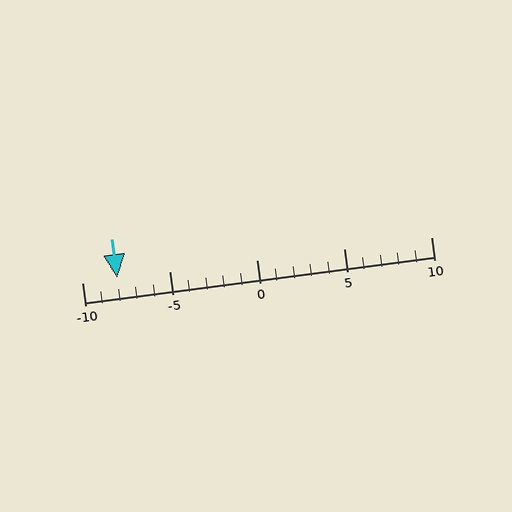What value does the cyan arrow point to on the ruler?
The cyan arrow points to approximately -8.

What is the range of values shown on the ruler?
The ruler shows values from -10 to 10.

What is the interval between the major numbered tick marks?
The major tick marks are spaced 5 units apart.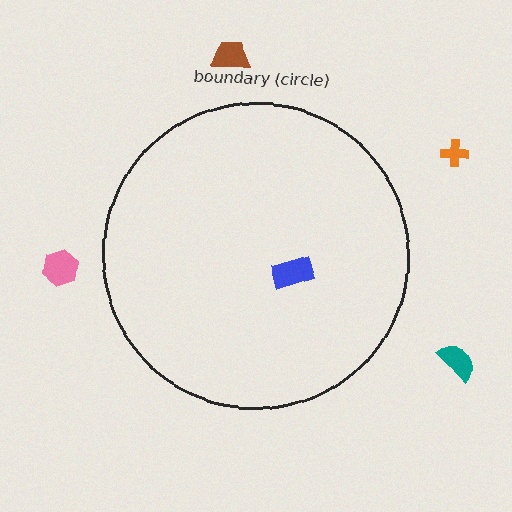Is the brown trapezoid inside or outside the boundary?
Outside.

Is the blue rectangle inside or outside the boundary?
Inside.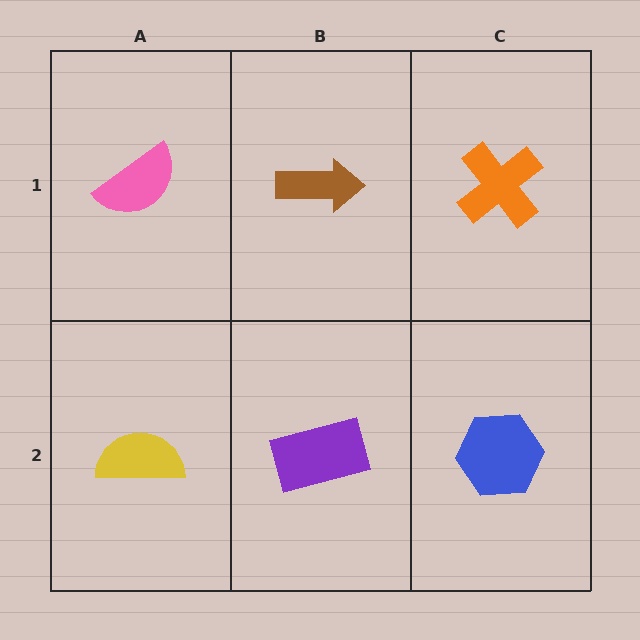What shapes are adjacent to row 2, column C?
An orange cross (row 1, column C), a purple rectangle (row 2, column B).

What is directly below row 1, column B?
A purple rectangle.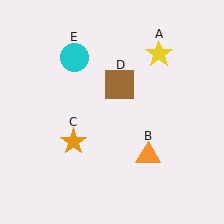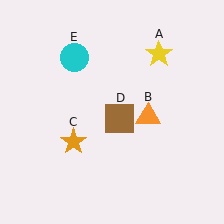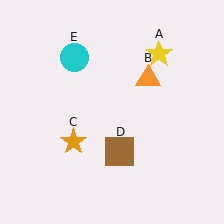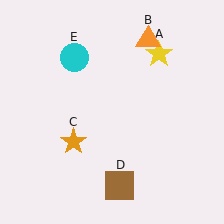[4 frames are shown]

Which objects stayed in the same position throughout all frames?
Yellow star (object A) and orange star (object C) and cyan circle (object E) remained stationary.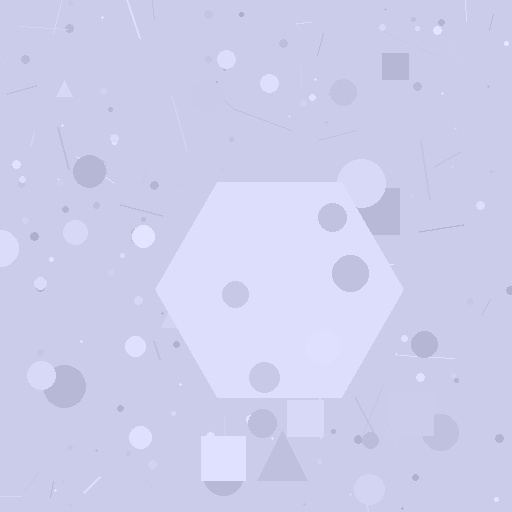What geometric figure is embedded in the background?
A hexagon is embedded in the background.